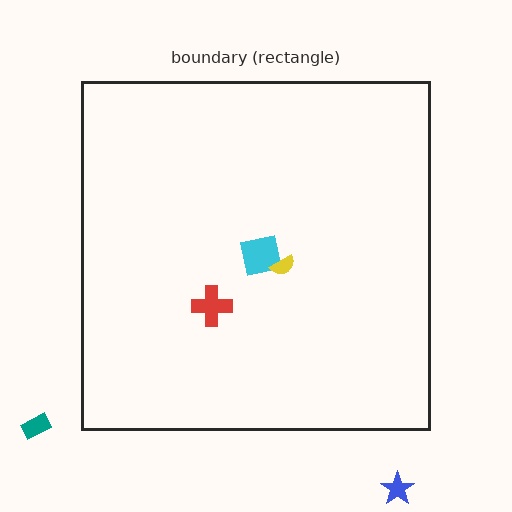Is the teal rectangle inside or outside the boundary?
Outside.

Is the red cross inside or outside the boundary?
Inside.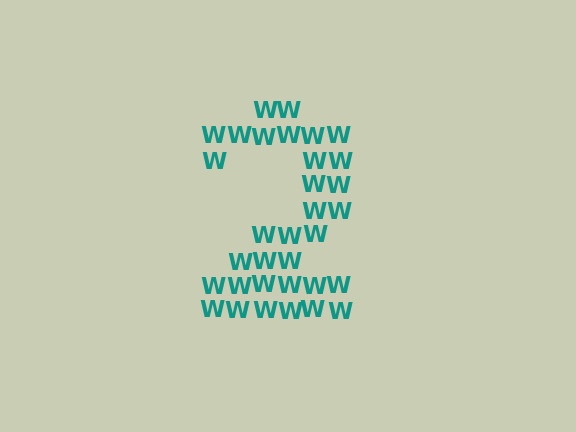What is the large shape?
The large shape is the digit 2.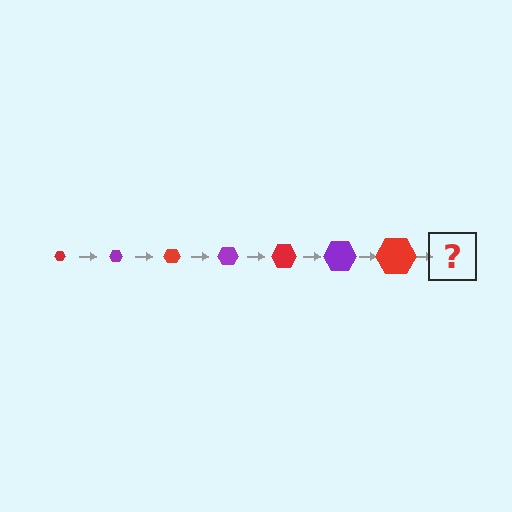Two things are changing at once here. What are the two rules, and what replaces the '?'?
The two rules are that the hexagon grows larger each step and the color cycles through red and purple. The '?' should be a purple hexagon, larger than the previous one.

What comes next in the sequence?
The next element should be a purple hexagon, larger than the previous one.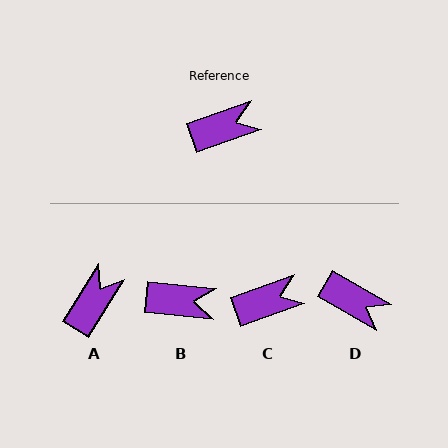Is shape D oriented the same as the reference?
No, it is off by about 49 degrees.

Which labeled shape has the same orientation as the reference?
C.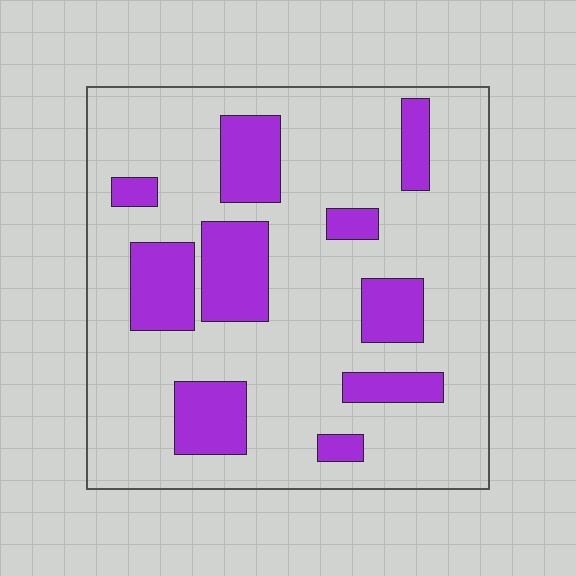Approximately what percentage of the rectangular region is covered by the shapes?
Approximately 25%.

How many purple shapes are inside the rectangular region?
10.